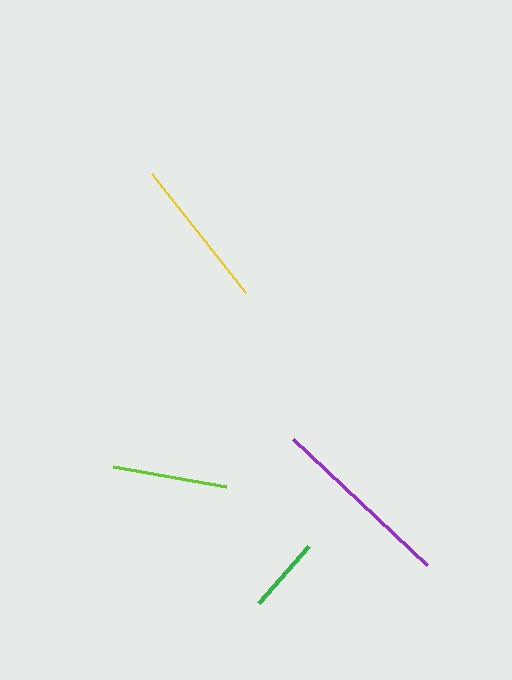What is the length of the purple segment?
The purple segment is approximately 184 pixels long.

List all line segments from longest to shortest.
From longest to shortest: purple, yellow, lime, green.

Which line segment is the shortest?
The green line is the shortest at approximately 76 pixels.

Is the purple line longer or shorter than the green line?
The purple line is longer than the green line.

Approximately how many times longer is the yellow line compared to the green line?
The yellow line is approximately 2.0 times the length of the green line.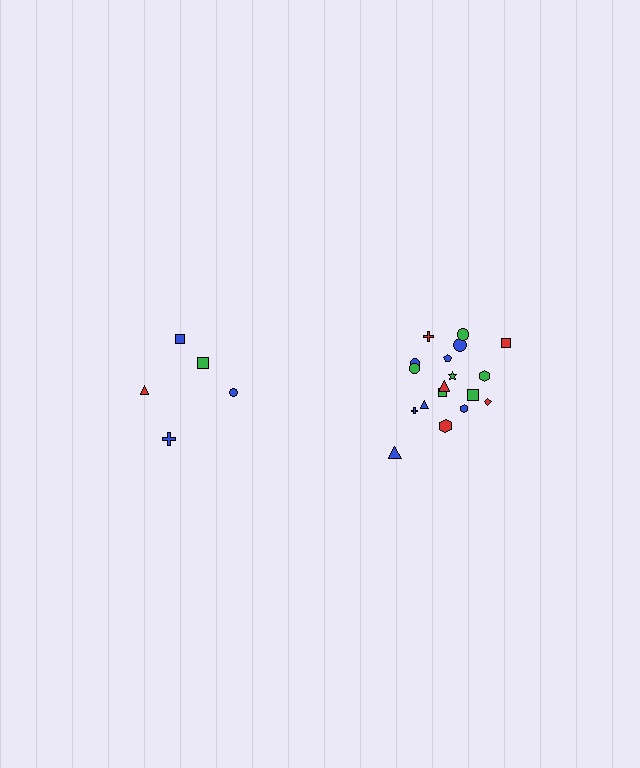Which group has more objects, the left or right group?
The right group.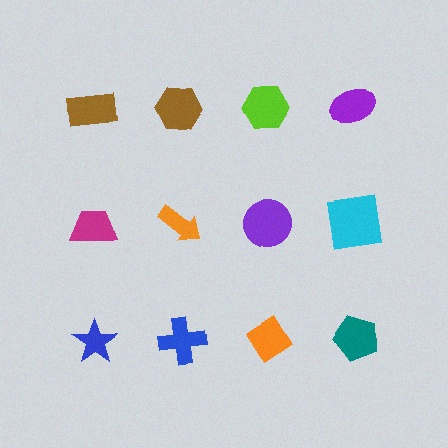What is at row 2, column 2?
An orange arrow.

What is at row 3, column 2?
A blue cross.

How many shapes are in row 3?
4 shapes.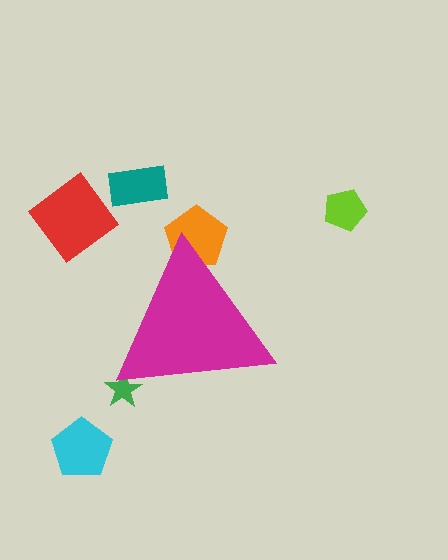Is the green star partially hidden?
Yes, the green star is partially hidden behind the magenta triangle.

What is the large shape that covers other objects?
A magenta triangle.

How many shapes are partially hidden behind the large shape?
2 shapes are partially hidden.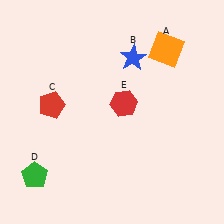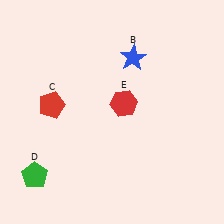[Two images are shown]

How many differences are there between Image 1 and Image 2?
There is 1 difference between the two images.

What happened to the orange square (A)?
The orange square (A) was removed in Image 2. It was in the top-right area of Image 1.